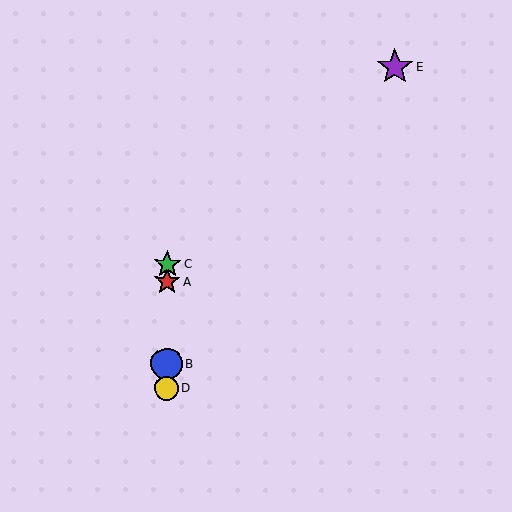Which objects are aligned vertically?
Objects A, B, C, D are aligned vertically.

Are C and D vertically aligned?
Yes, both are at x≈167.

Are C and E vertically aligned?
No, C is at x≈167 and E is at x≈395.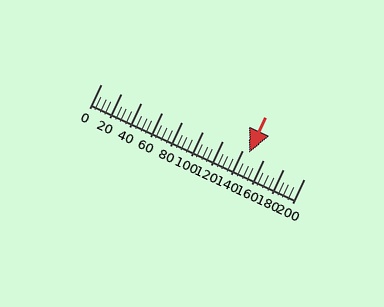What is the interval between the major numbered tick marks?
The major tick marks are spaced 20 units apart.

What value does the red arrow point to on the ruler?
The red arrow points to approximately 146.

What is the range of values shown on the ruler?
The ruler shows values from 0 to 200.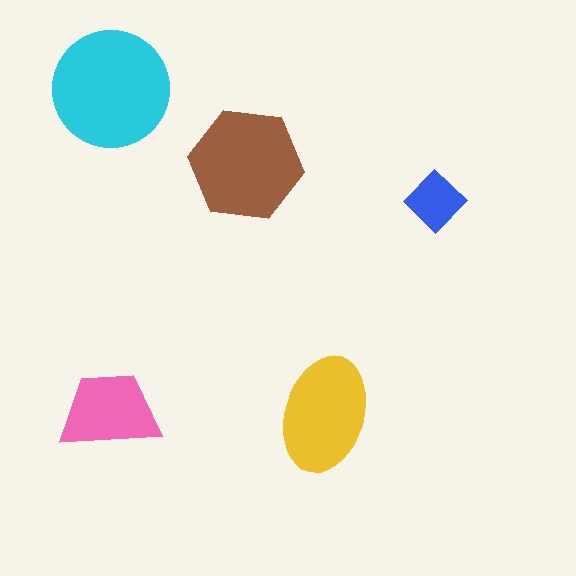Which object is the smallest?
The blue diamond.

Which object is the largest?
The cyan circle.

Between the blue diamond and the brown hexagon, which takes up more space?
The brown hexagon.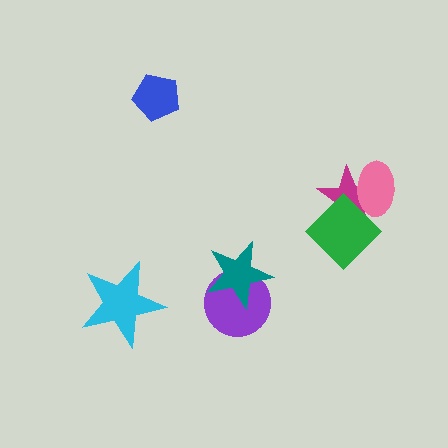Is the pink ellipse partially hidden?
No, no other shape covers it.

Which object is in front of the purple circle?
The teal star is in front of the purple circle.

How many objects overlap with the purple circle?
1 object overlaps with the purple circle.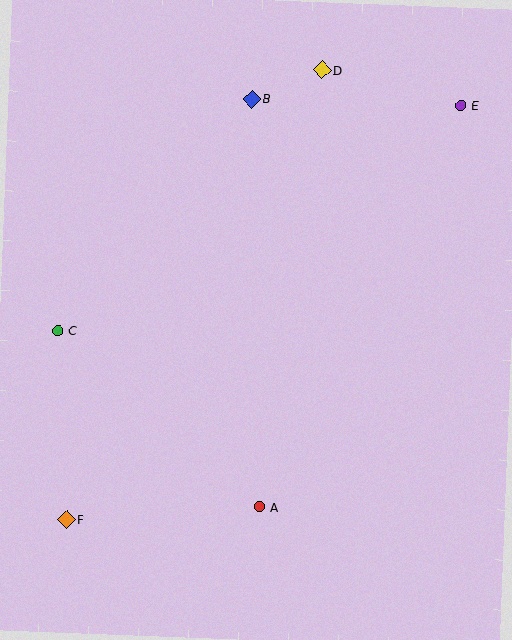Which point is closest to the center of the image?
Point A at (259, 507) is closest to the center.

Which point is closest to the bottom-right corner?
Point A is closest to the bottom-right corner.